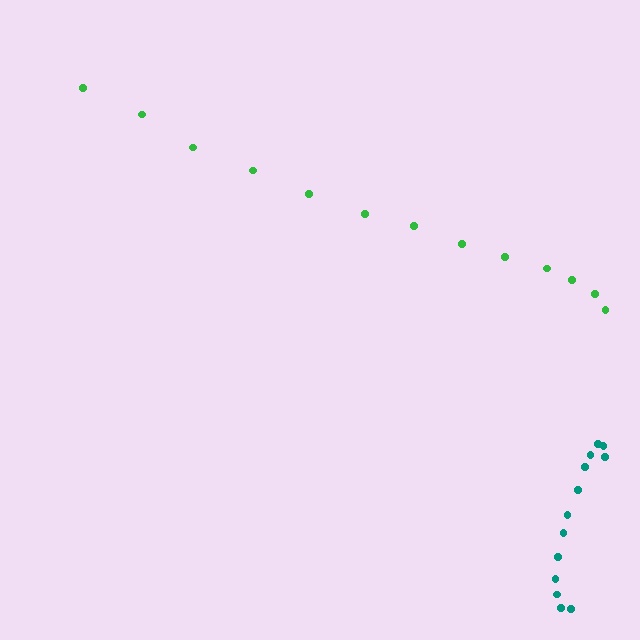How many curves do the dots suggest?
There are 2 distinct paths.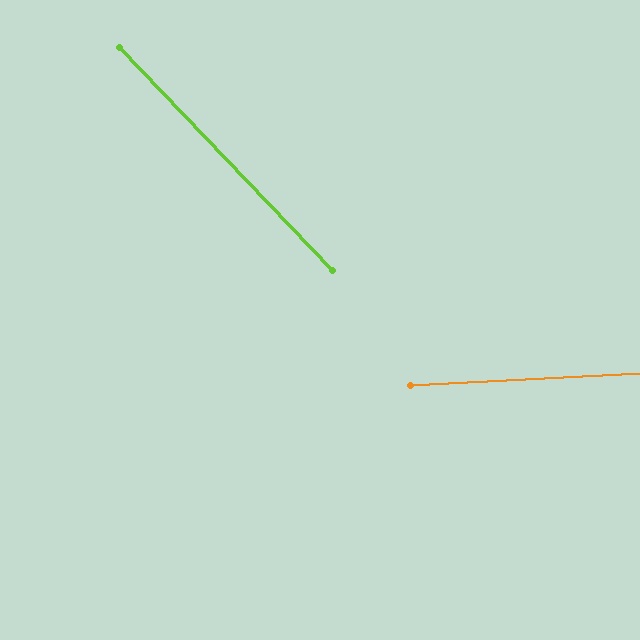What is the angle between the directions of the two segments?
Approximately 49 degrees.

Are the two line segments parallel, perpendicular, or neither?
Neither parallel nor perpendicular — they differ by about 49°.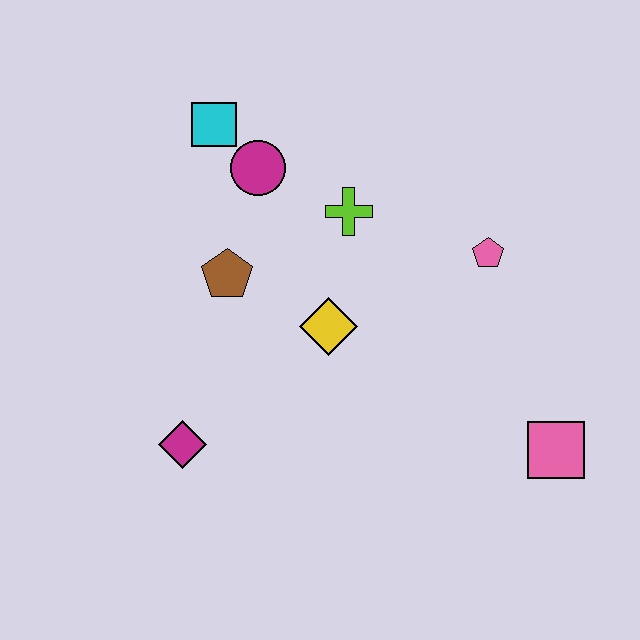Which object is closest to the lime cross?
The magenta circle is closest to the lime cross.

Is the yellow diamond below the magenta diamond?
No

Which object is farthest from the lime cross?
The pink square is farthest from the lime cross.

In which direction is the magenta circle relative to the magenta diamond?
The magenta circle is above the magenta diamond.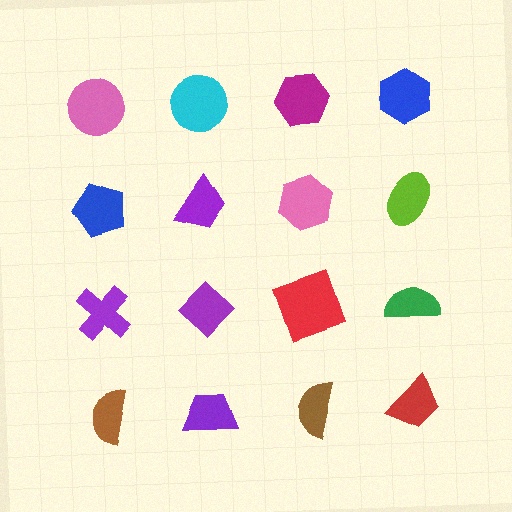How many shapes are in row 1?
4 shapes.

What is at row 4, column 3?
A brown semicircle.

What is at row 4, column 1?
A brown semicircle.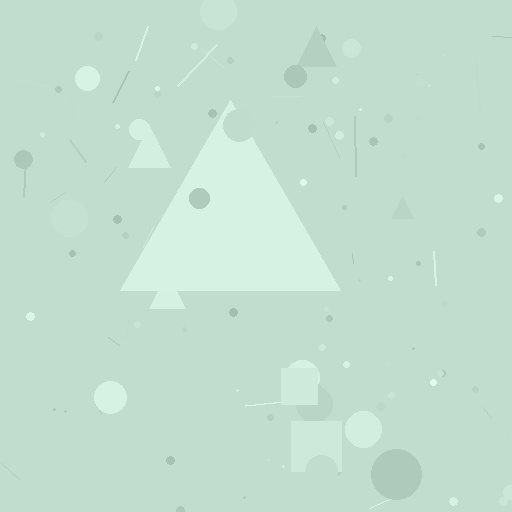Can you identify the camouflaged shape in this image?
The camouflaged shape is a triangle.